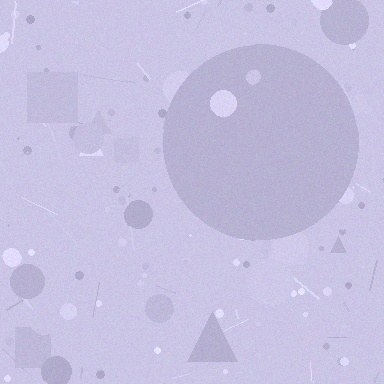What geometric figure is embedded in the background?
A circle is embedded in the background.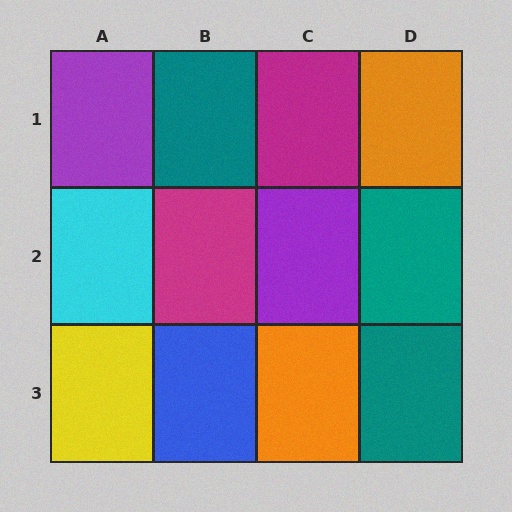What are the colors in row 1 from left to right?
Purple, teal, magenta, orange.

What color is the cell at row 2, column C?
Purple.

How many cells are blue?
1 cell is blue.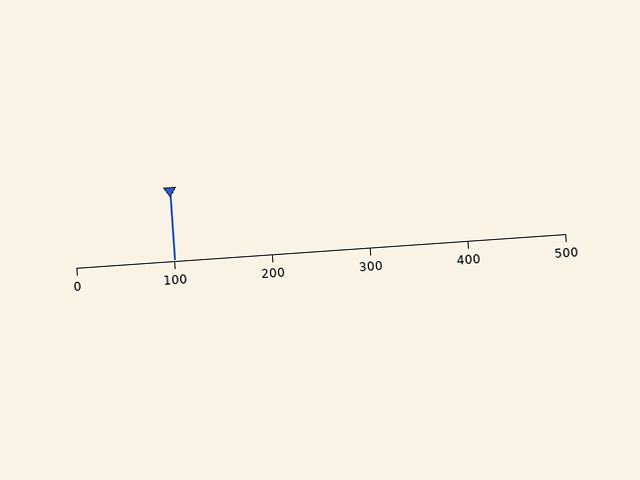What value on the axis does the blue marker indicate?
The marker indicates approximately 100.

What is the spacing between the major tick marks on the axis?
The major ticks are spaced 100 apart.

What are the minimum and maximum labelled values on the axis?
The axis runs from 0 to 500.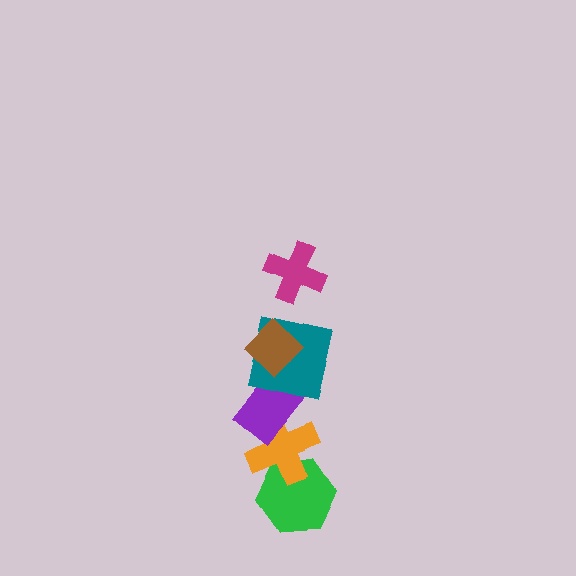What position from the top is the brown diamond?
The brown diamond is 2nd from the top.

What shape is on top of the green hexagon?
The orange cross is on top of the green hexagon.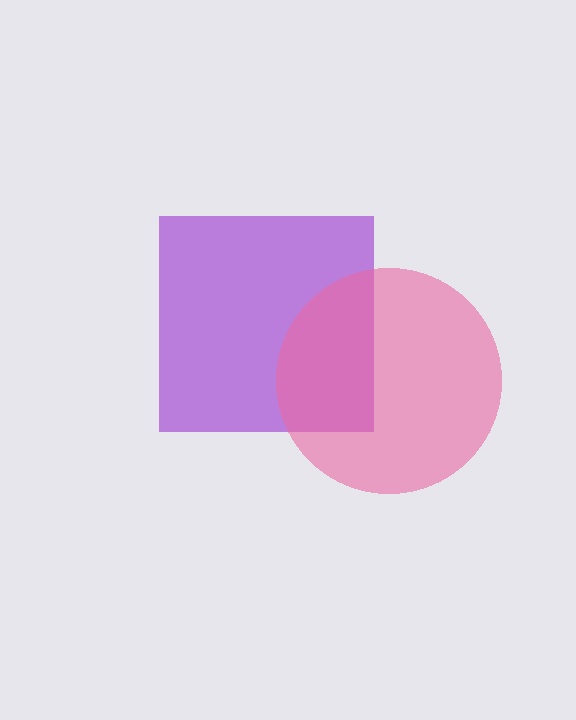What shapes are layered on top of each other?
The layered shapes are: a purple square, a pink circle.